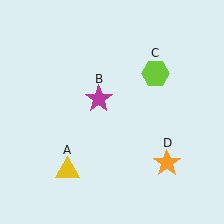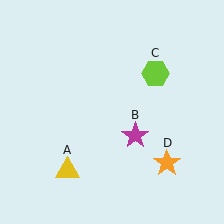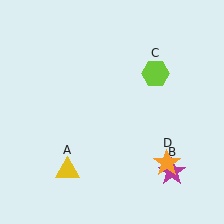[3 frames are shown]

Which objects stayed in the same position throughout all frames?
Yellow triangle (object A) and lime hexagon (object C) and orange star (object D) remained stationary.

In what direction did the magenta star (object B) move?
The magenta star (object B) moved down and to the right.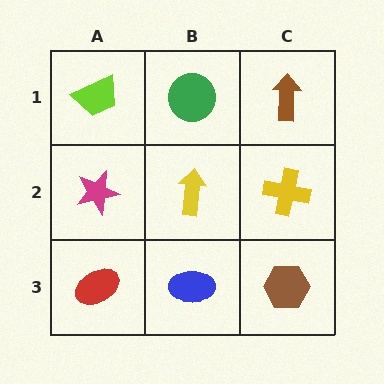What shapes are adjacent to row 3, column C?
A yellow cross (row 2, column C), a blue ellipse (row 3, column B).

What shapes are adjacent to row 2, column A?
A lime trapezoid (row 1, column A), a red ellipse (row 3, column A), a yellow arrow (row 2, column B).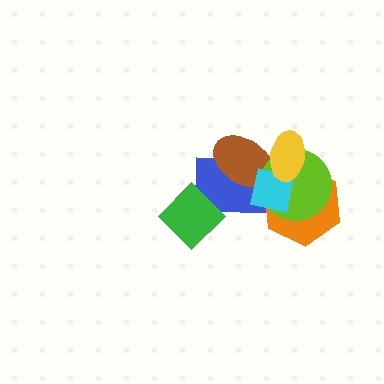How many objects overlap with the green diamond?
1 object overlaps with the green diamond.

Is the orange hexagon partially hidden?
Yes, it is partially covered by another shape.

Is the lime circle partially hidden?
Yes, it is partially covered by another shape.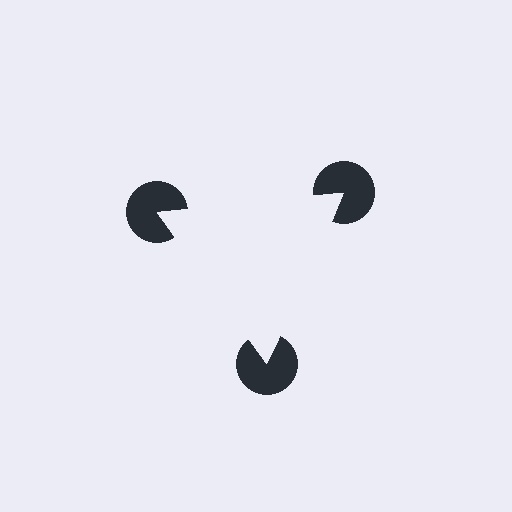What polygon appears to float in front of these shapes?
An illusory triangle — its edges are inferred from the aligned wedge cuts in the pac-man discs, not physically drawn.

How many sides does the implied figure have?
3 sides.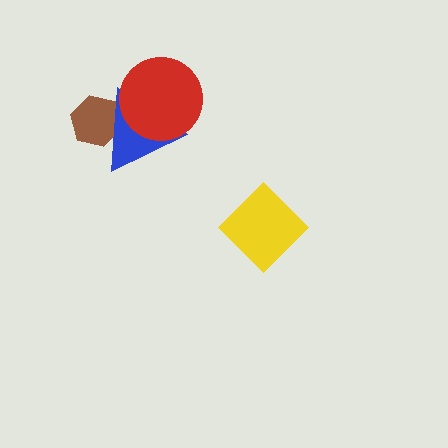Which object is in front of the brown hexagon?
The blue triangle is in front of the brown hexagon.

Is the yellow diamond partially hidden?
No, no other shape covers it.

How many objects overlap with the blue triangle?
2 objects overlap with the blue triangle.